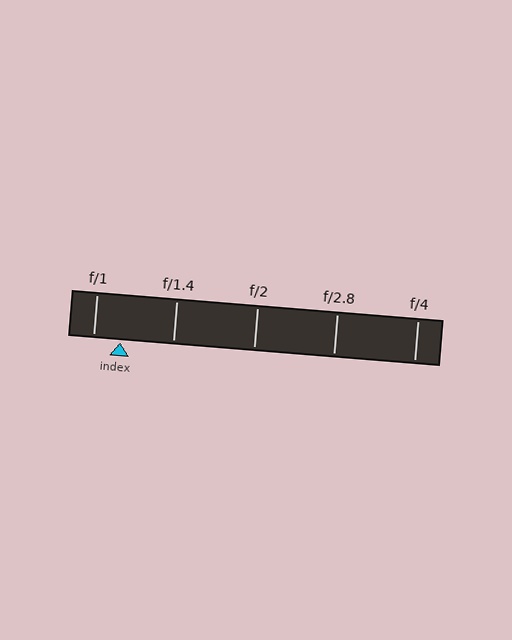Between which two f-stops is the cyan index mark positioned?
The index mark is between f/1 and f/1.4.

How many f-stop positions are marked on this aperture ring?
There are 5 f-stop positions marked.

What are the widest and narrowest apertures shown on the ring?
The widest aperture shown is f/1 and the narrowest is f/4.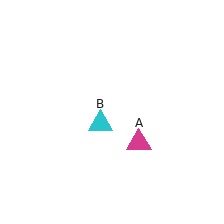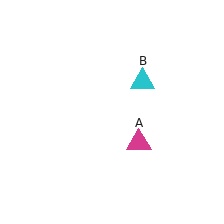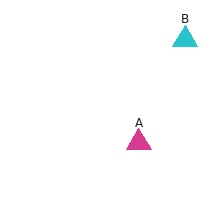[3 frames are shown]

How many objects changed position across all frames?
1 object changed position: cyan triangle (object B).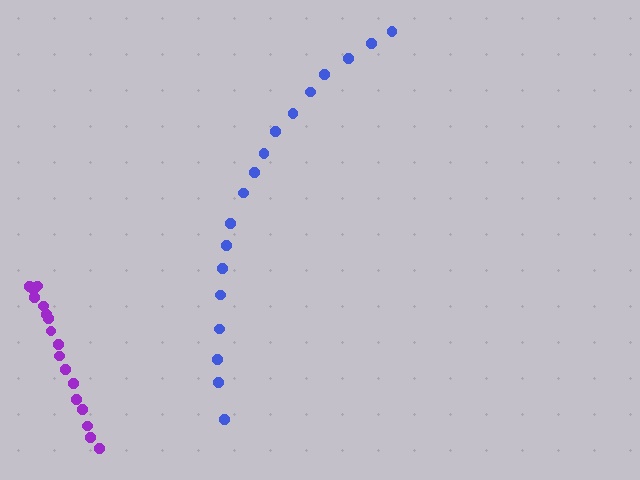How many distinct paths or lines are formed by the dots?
There are 2 distinct paths.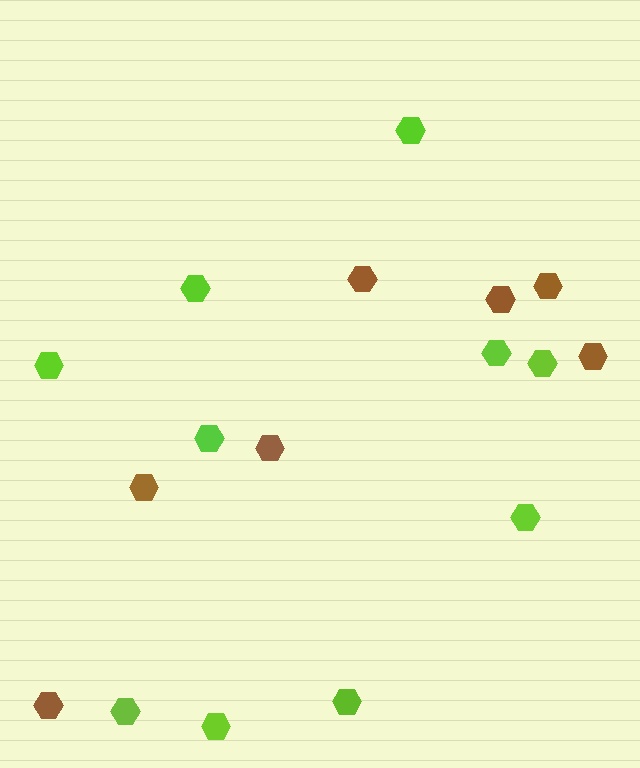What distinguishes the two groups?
There are 2 groups: one group of lime hexagons (10) and one group of brown hexagons (7).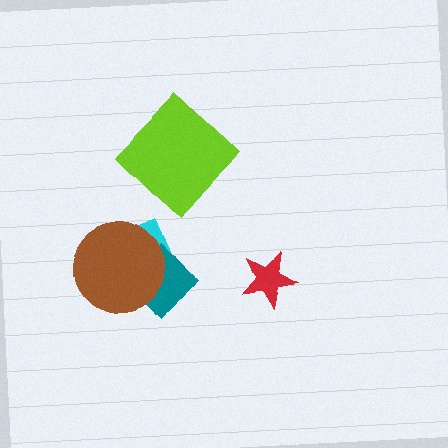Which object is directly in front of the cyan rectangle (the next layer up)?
The teal diamond is directly in front of the cyan rectangle.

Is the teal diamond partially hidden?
Yes, it is partially covered by another shape.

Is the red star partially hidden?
No, no other shape covers it.